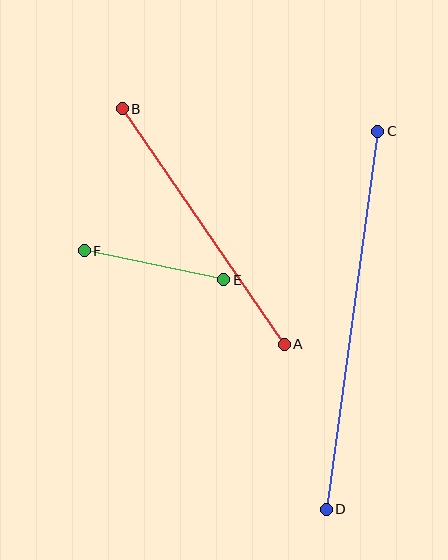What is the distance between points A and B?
The distance is approximately 286 pixels.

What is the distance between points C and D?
The distance is approximately 381 pixels.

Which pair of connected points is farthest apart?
Points C and D are farthest apart.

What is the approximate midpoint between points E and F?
The midpoint is at approximately (154, 265) pixels.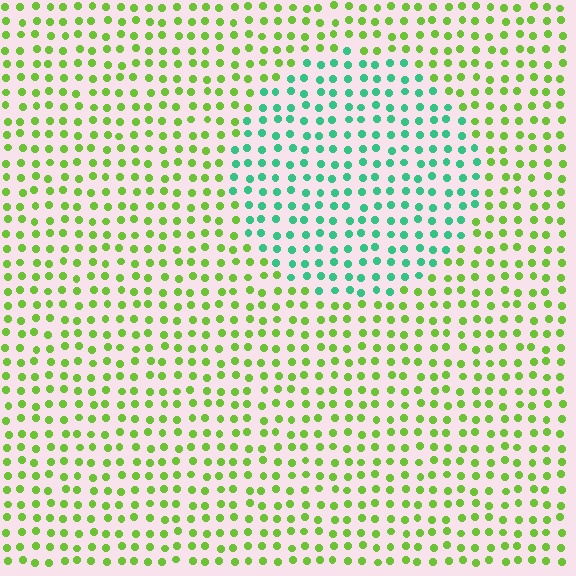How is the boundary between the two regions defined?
The boundary is defined purely by a slight shift in hue (about 58 degrees). Spacing, size, and orientation are identical on both sides.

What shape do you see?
I see a circle.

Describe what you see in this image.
The image is filled with small lime elements in a uniform arrangement. A circle-shaped region is visible where the elements are tinted to a slightly different hue, forming a subtle color boundary.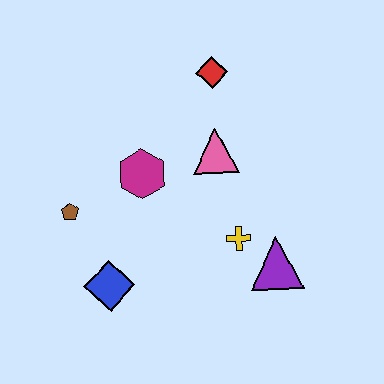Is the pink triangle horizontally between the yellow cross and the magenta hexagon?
Yes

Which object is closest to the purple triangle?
The yellow cross is closest to the purple triangle.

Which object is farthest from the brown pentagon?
The purple triangle is farthest from the brown pentagon.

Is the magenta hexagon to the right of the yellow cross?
No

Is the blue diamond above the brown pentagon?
No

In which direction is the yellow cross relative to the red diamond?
The yellow cross is below the red diamond.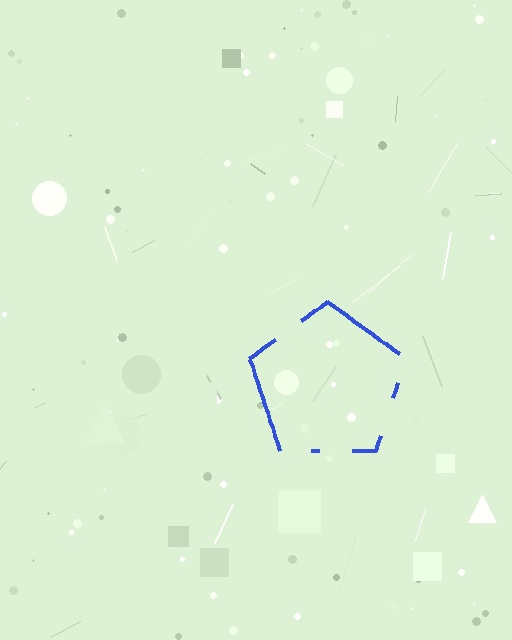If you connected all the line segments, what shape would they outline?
They would outline a pentagon.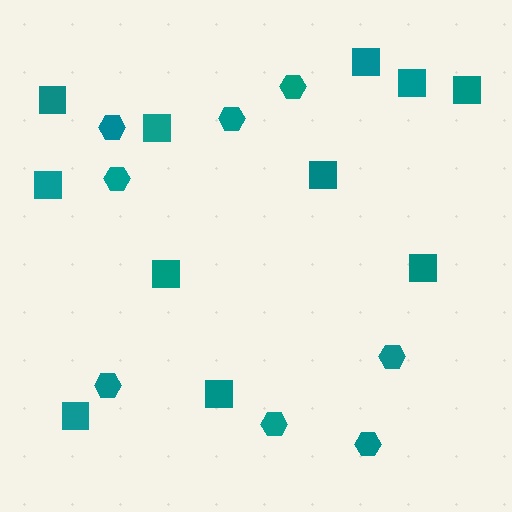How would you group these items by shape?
There are 2 groups: one group of hexagons (8) and one group of squares (11).